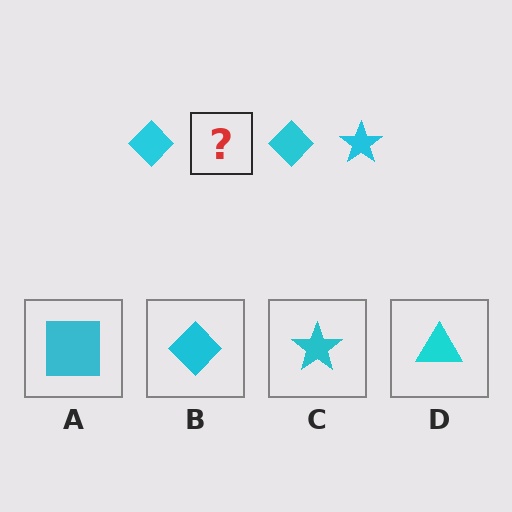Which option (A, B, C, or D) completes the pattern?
C.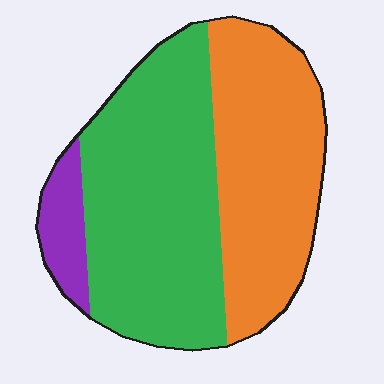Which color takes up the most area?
Green, at roughly 50%.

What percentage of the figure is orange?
Orange covers 40% of the figure.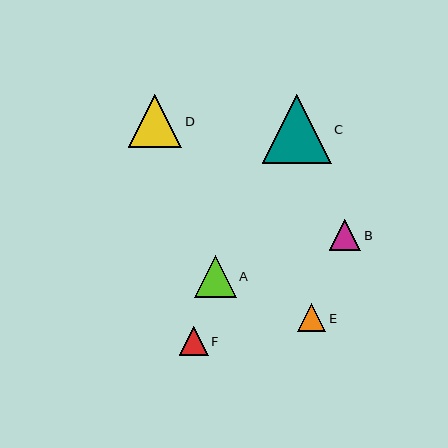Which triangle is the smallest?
Triangle E is the smallest with a size of approximately 28 pixels.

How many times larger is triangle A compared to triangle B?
Triangle A is approximately 1.3 times the size of triangle B.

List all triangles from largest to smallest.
From largest to smallest: C, D, A, B, F, E.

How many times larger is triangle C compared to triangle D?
Triangle C is approximately 1.3 times the size of triangle D.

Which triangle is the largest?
Triangle C is the largest with a size of approximately 69 pixels.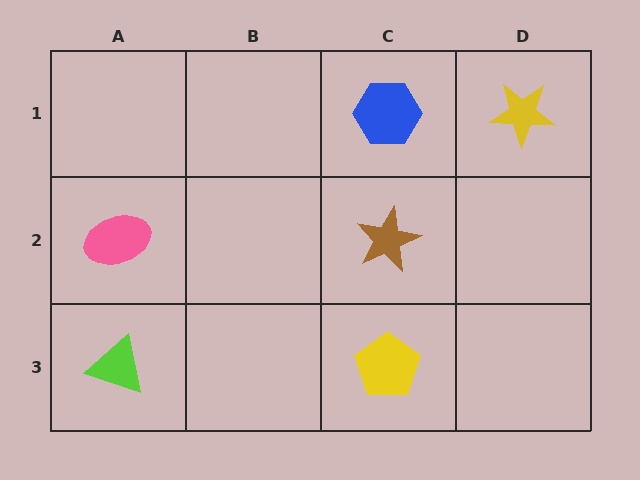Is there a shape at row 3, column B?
No, that cell is empty.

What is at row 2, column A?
A pink ellipse.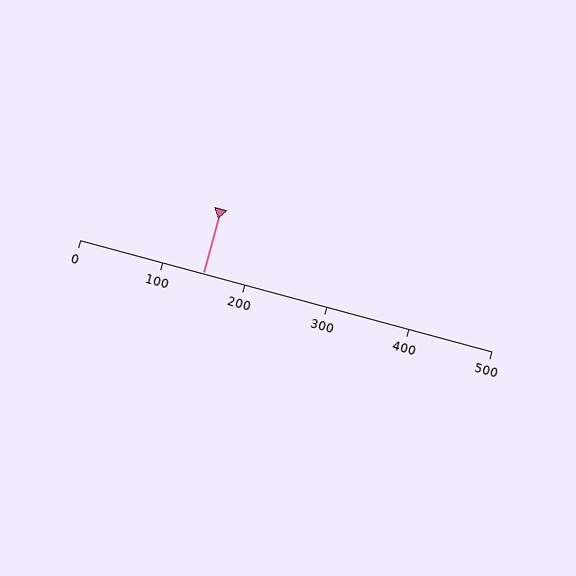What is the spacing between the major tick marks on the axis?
The major ticks are spaced 100 apart.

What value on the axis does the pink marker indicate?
The marker indicates approximately 150.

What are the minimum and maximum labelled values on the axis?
The axis runs from 0 to 500.